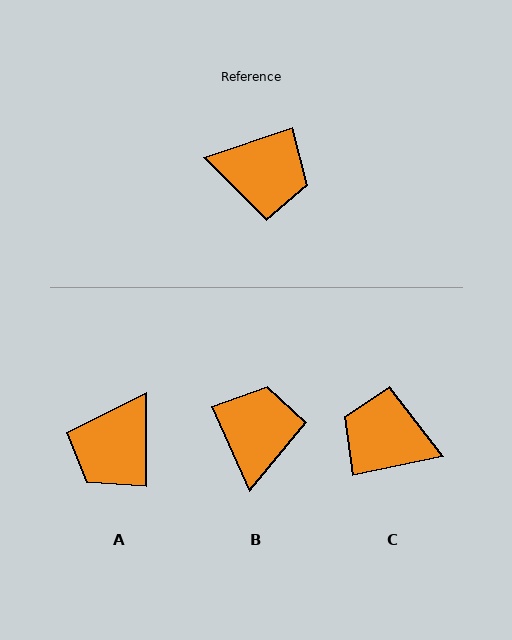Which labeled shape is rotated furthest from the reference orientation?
C, about 173 degrees away.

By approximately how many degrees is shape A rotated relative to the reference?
Approximately 109 degrees clockwise.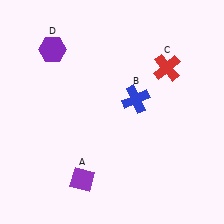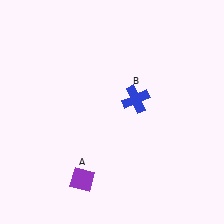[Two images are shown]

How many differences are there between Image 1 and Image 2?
There are 2 differences between the two images.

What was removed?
The red cross (C), the purple hexagon (D) were removed in Image 2.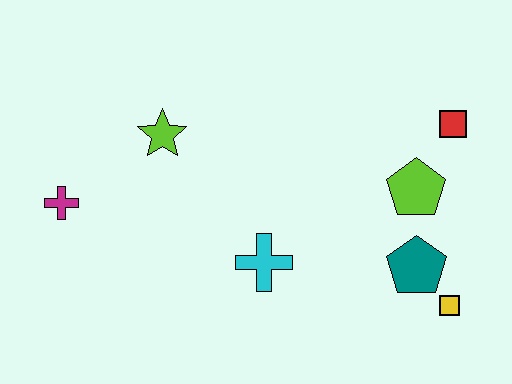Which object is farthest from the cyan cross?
The red square is farthest from the cyan cross.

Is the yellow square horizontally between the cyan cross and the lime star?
No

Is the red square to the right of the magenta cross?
Yes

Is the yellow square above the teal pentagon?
No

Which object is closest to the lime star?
The magenta cross is closest to the lime star.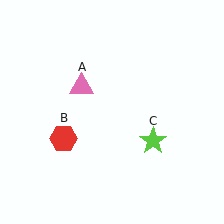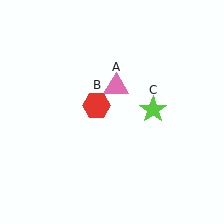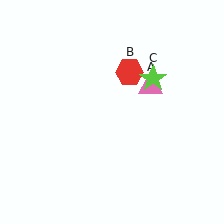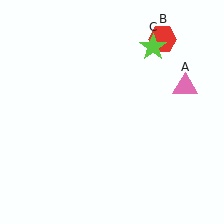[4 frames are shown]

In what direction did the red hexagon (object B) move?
The red hexagon (object B) moved up and to the right.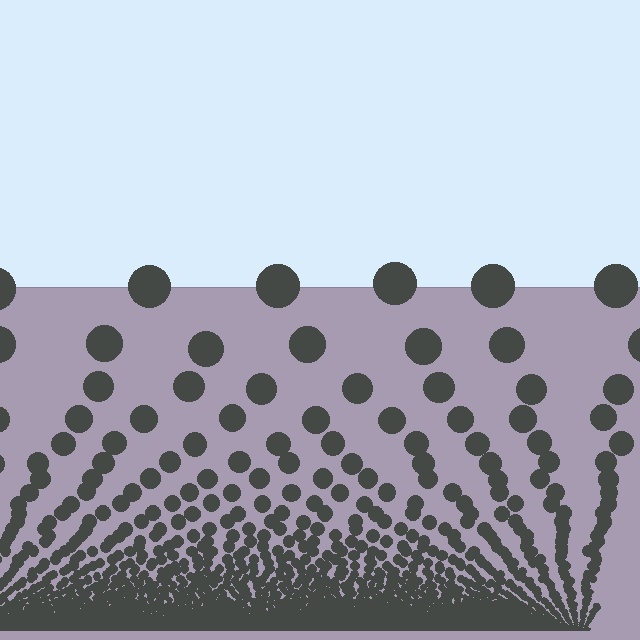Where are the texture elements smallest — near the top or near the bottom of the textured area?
Near the bottom.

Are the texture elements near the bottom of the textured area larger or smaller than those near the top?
Smaller. The gradient is inverted — elements near the bottom are smaller and denser.